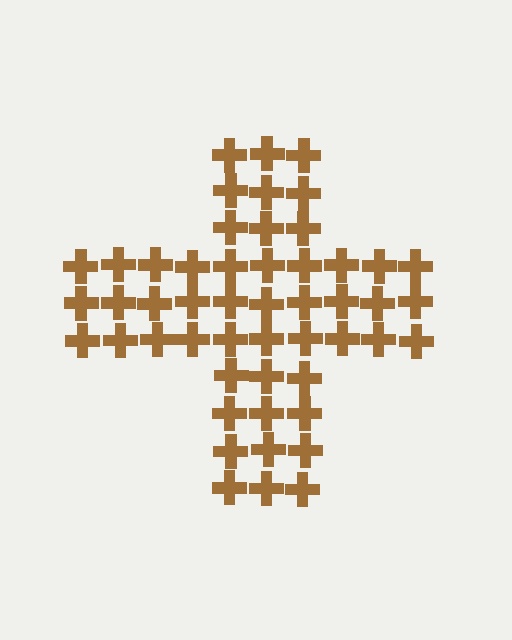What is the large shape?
The large shape is a cross.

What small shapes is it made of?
It is made of small crosses.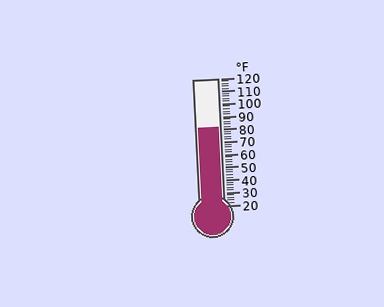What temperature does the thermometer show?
The thermometer shows approximately 82°F.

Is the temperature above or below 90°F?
The temperature is below 90°F.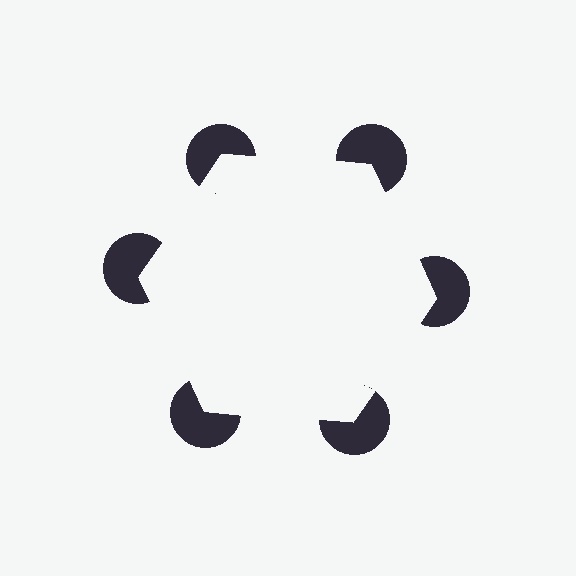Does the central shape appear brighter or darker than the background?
It typically appears slightly brighter than the background, even though no actual brightness change is drawn.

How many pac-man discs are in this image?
There are 6 — one at each vertex of the illusory hexagon.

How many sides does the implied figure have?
6 sides.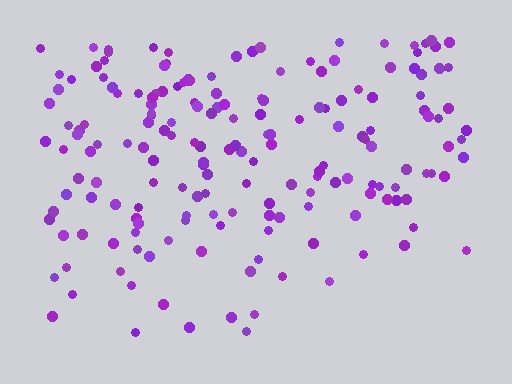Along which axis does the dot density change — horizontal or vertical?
Vertical.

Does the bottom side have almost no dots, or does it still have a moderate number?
Still a moderate number, just noticeably fewer than the top.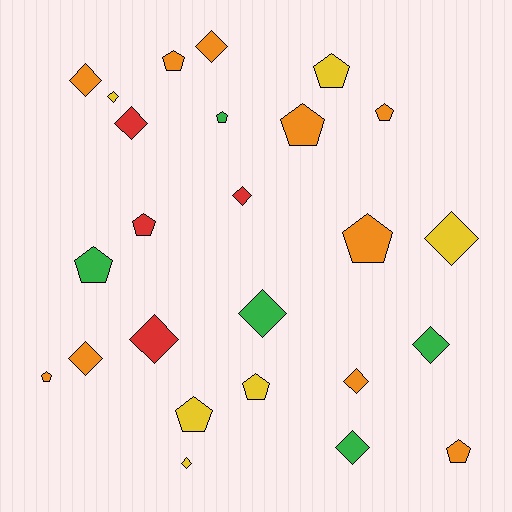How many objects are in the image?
There are 25 objects.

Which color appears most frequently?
Orange, with 10 objects.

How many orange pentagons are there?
There are 6 orange pentagons.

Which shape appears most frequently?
Diamond, with 13 objects.